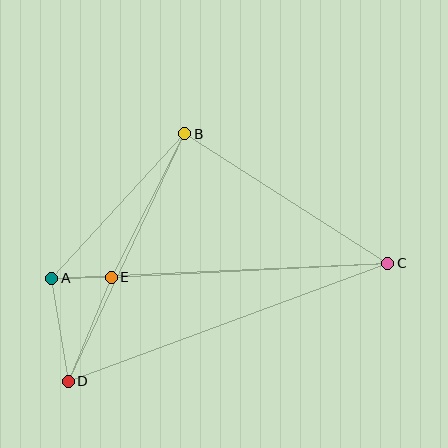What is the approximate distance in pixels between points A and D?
The distance between A and D is approximately 104 pixels.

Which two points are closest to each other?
Points A and E are closest to each other.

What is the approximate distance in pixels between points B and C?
The distance between B and C is approximately 241 pixels.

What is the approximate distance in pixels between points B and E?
The distance between B and E is approximately 161 pixels.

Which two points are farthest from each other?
Points C and D are farthest from each other.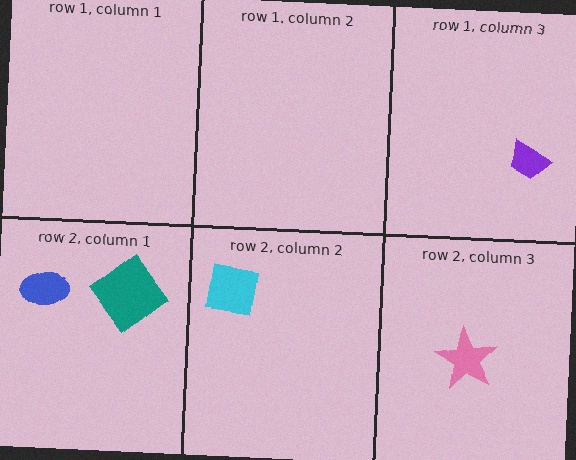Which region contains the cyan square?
The row 2, column 2 region.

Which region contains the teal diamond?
The row 2, column 1 region.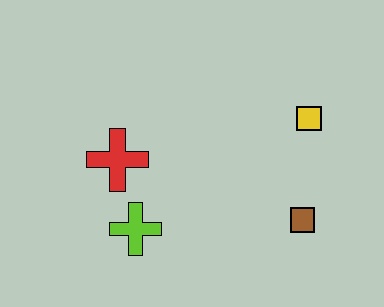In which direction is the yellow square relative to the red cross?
The yellow square is to the right of the red cross.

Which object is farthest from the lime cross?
The yellow square is farthest from the lime cross.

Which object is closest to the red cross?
The lime cross is closest to the red cross.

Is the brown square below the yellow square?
Yes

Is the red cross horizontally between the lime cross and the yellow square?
No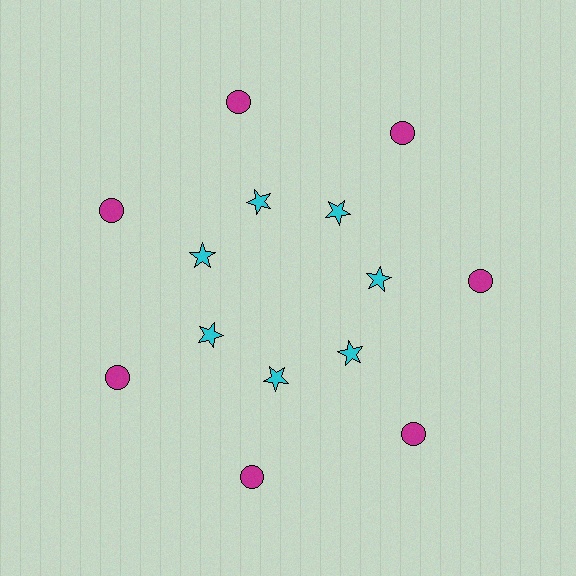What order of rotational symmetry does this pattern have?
This pattern has 7-fold rotational symmetry.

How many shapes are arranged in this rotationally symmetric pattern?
There are 14 shapes, arranged in 7 groups of 2.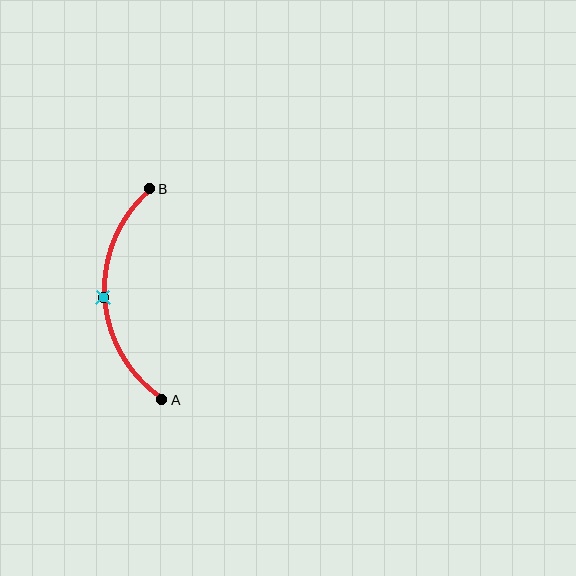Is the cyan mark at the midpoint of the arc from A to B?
Yes. The cyan mark lies on the arc at equal arc-length from both A and B — it is the arc midpoint.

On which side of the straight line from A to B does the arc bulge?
The arc bulges to the left of the straight line connecting A and B.